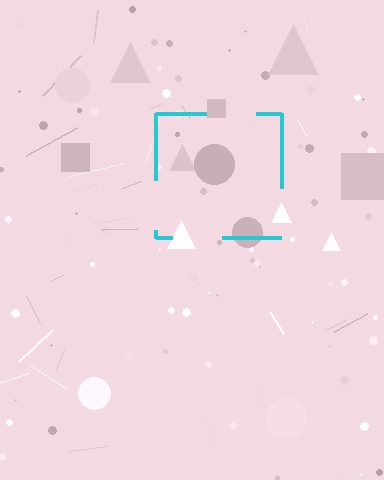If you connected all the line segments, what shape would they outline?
They would outline a square.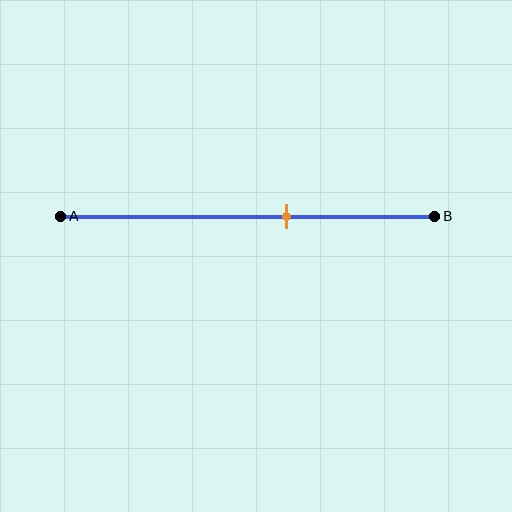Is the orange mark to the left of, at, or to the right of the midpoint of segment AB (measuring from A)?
The orange mark is to the right of the midpoint of segment AB.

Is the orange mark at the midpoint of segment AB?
No, the mark is at about 60% from A, not at the 50% midpoint.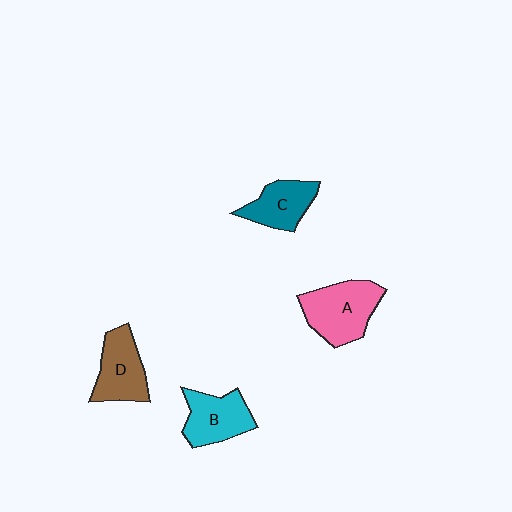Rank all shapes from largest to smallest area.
From largest to smallest: A (pink), D (brown), B (cyan), C (teal).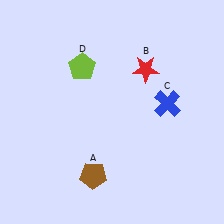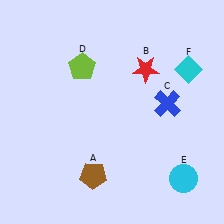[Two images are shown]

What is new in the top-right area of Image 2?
A cyan diamond (F) was added in the top-right area of Image 2.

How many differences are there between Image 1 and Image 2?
There are 2 differences between the two images.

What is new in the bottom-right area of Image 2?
A cyan circle (E) was added in the bottom-right area of Image 2.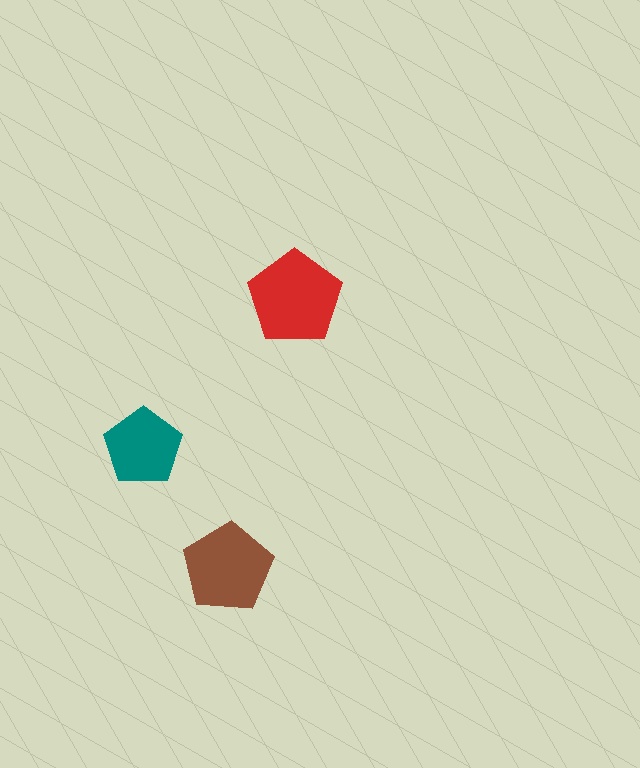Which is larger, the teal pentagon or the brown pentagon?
The brown one.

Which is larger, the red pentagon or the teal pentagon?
The red one.